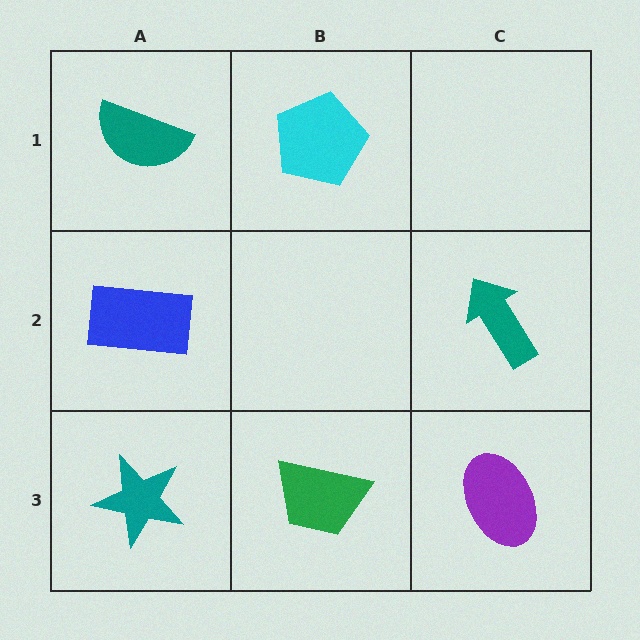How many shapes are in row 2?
2 shapes.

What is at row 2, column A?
A blue rectangle.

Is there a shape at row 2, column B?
No, that cell is empty.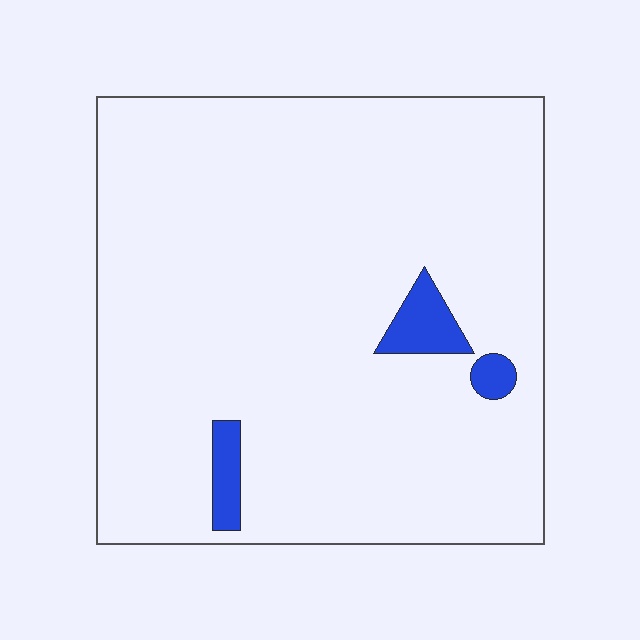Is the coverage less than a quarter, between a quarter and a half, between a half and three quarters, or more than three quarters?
Less than a quarter.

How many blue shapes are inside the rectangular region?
3.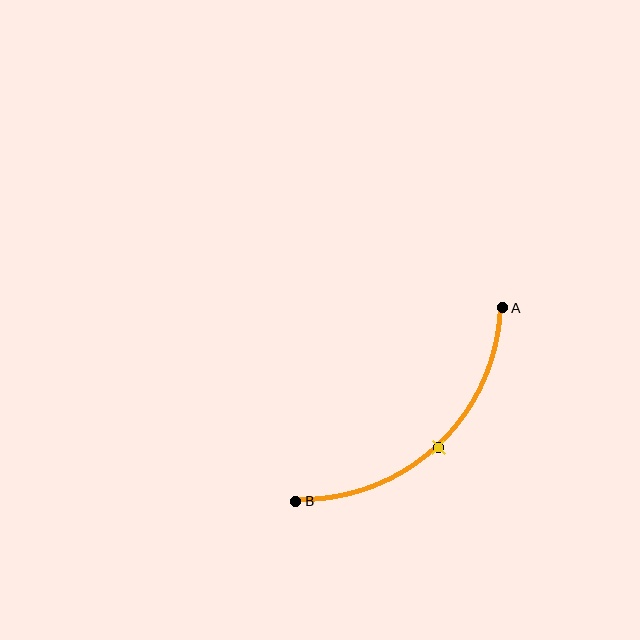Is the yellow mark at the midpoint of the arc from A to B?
Yes. The yellow mark lies on the arc at equal arc-length from both A and B — it is the arc midpoint.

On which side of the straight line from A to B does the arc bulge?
The arc bulges below and to the right of the straight line connecting A and B.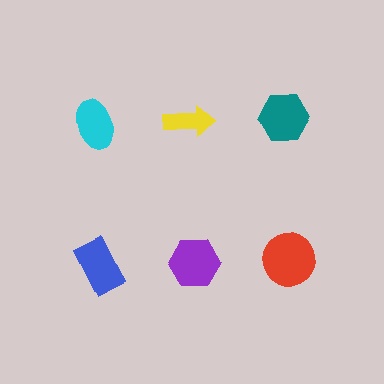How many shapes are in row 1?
3 shapes.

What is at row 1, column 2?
A yellow arrow.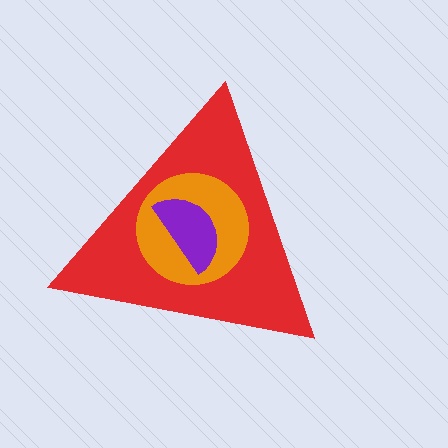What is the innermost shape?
The purple semicircle.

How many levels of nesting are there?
3.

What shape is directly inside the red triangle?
The orange circle.